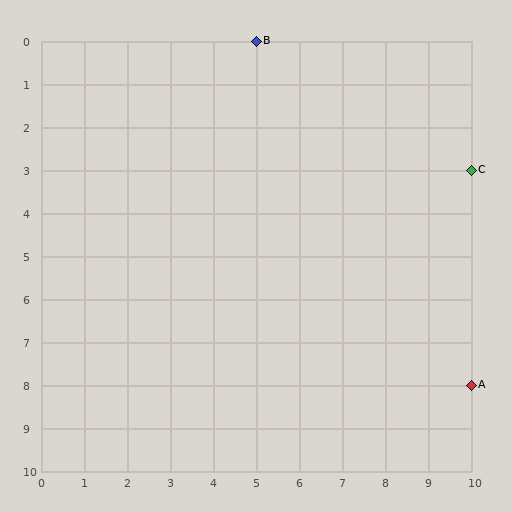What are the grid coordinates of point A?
Point A is at grid coordinates (10, 8).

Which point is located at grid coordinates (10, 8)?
Point A is at (10, 8).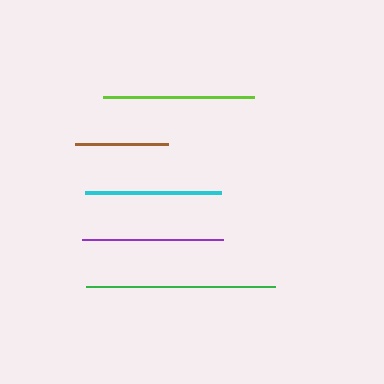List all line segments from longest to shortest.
From longest to shortest: green, lime, purple, cyan, brown.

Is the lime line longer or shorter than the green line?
The green line is longer than the lime line.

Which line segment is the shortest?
The brown line is the shortest at approximately 94 pixels.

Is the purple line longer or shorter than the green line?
The green line is longer than the purple line.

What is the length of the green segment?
The green segment is approximately 189 pixels long.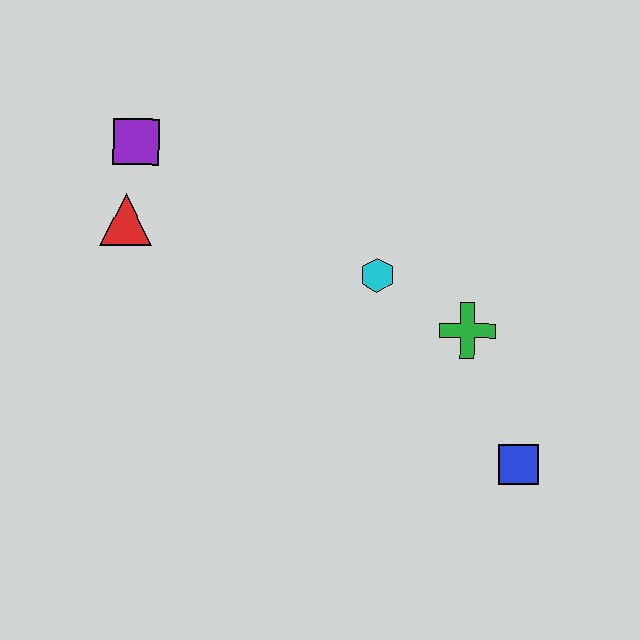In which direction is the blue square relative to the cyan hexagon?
The blue square is below the cyan hexagon.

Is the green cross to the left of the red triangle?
No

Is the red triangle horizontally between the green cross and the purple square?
No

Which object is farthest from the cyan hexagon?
The purple square is farthest from the cyan hexagon.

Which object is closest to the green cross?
The cyan hexagon is closest to the green cross.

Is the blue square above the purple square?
No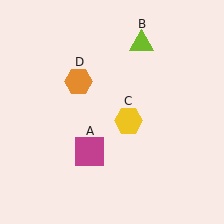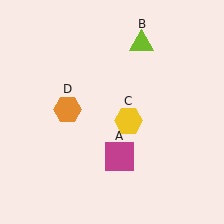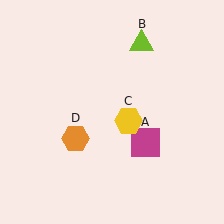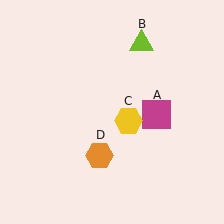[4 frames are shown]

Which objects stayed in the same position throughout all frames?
Lime triangle (object B) and yellow hexagon (object C) remained stationary.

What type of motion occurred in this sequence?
The magenta square (object A), orange hexagon (object D) rotated counterclockwise around the center of the scene.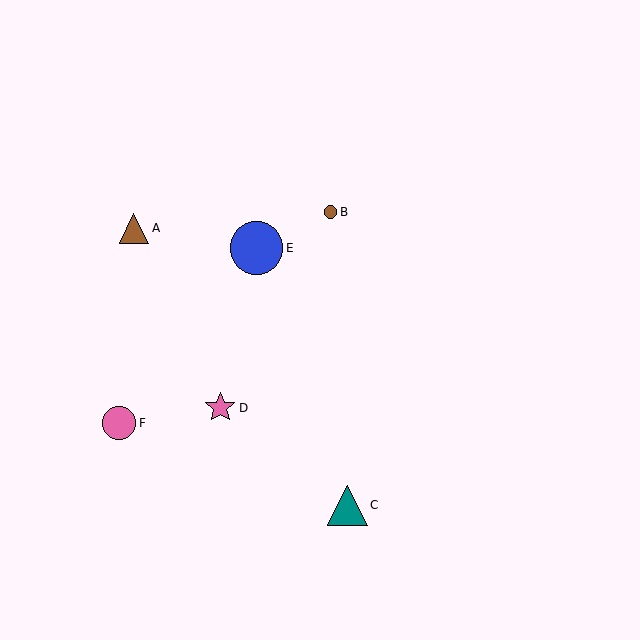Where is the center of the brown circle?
The center of the brown circle is at (330, 212).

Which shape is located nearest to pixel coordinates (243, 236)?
The blue circle (labeled E) at (257, 248) is nearest to that location.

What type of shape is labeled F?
Shape F is a pink circle.